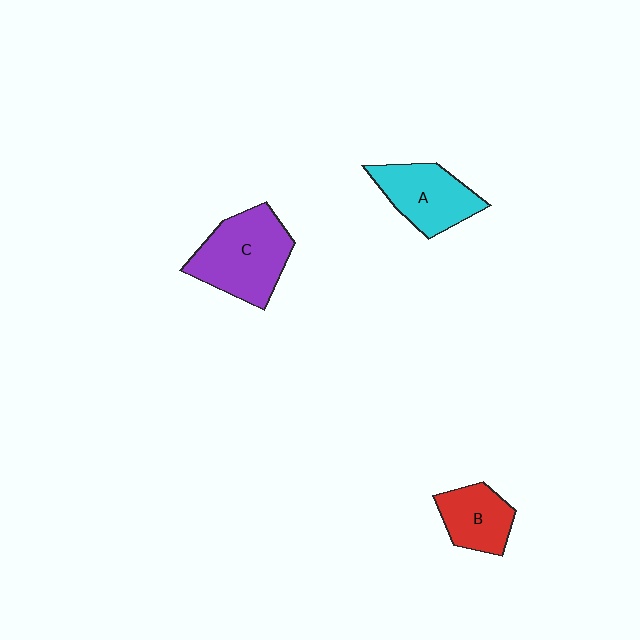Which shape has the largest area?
Shape C (purple).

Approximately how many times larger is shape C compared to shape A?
Approximately 1.3 times.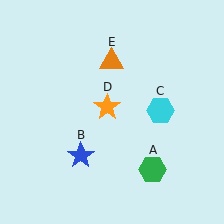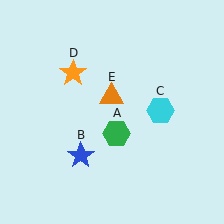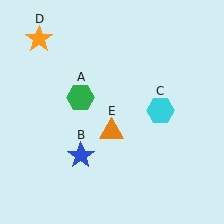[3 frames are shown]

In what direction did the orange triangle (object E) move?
The orange triangle (object E) moved down.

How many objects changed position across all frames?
3 objects changed position: green hexagon (object A), orange star (object D), orange triangle (object E).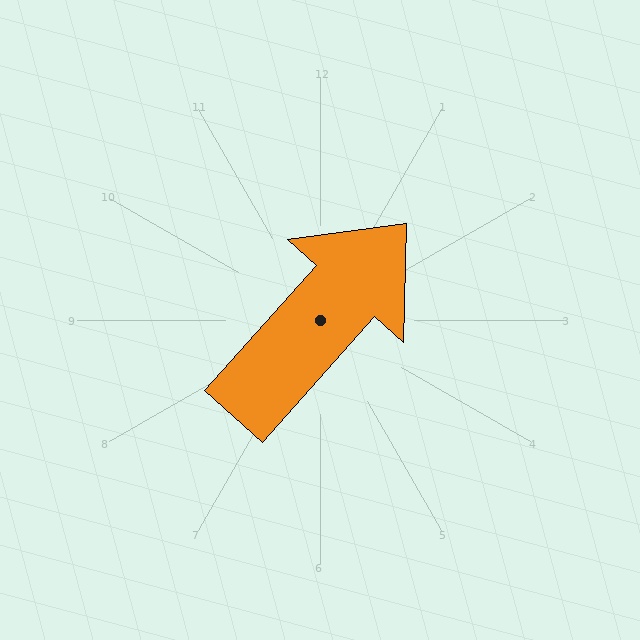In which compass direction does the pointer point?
Northeast.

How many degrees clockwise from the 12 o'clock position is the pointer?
Approximately 42 degrees.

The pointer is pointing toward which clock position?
Roughly 1 o'clock.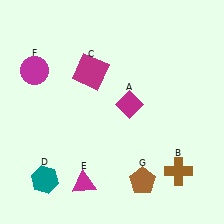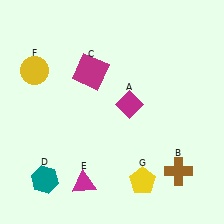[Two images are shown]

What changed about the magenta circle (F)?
In Image 1, F is magenta. In Image 2, it changed to yellow.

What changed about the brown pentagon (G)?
In Image 1, G is brown. In Image 2, it changed to yellow.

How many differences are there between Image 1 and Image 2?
There are 2 differences between the two images.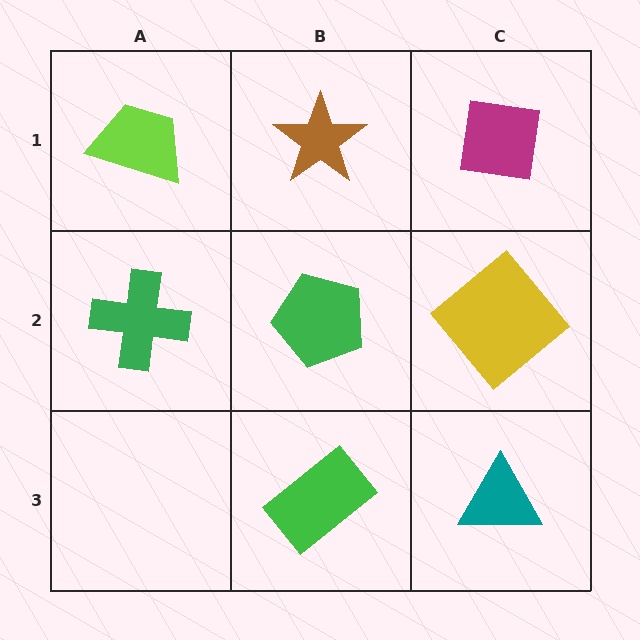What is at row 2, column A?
A green cross.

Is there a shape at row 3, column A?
No, that cell is empty.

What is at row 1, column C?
A magenta square.